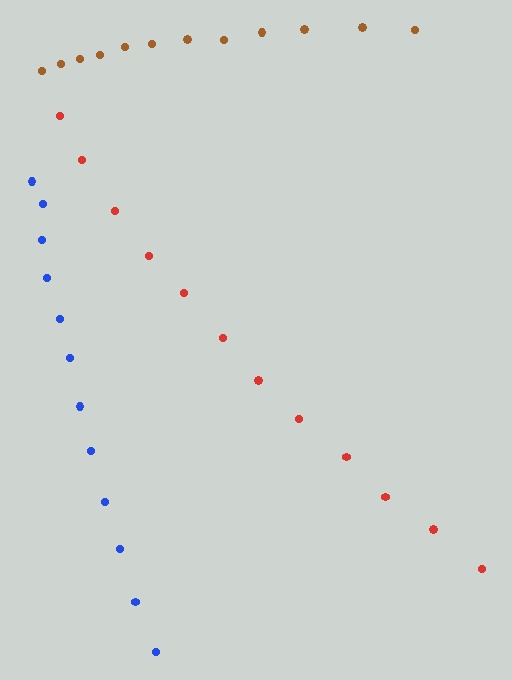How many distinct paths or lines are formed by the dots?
There are 3 distinct paths.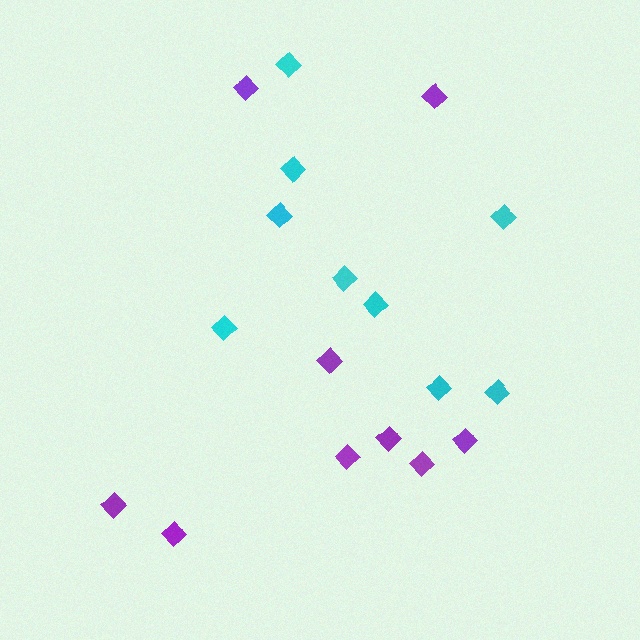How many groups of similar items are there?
There are 2 groups: one group of purple diamonds (9) and one group of cyan diamonds (9).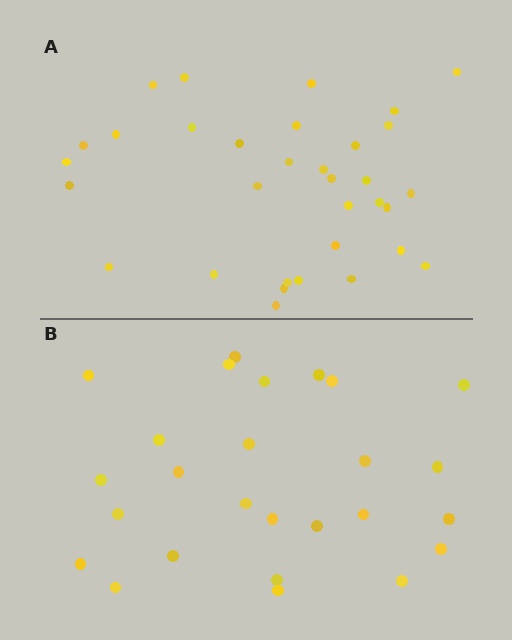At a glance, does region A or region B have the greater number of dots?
Region A (the top region) has more dots.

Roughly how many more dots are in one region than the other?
Region A has roughly 8 or so more dots than region B.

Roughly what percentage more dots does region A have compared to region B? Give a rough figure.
About 25% more.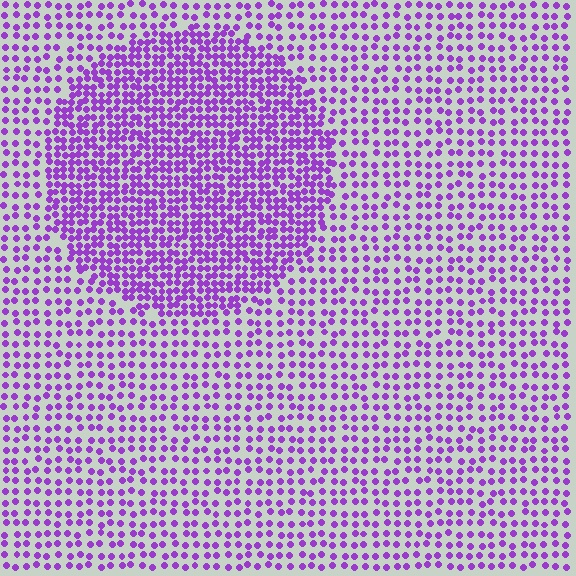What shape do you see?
I see a circle.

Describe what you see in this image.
The image contains small purple elements arranged at two different densities. A circle-shaped region is visible where the elements are more densely packed than the surrounding area.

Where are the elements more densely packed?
The elements are more densely packed inside the circle boundary.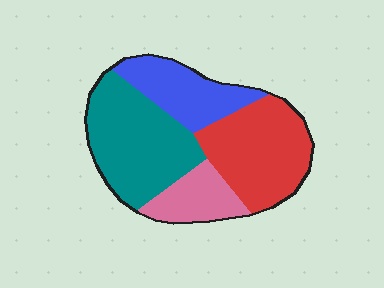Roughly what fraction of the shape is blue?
Blue covers about 20% of the shape.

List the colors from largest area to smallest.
From largest to smallest: teal, red, blue, pink.